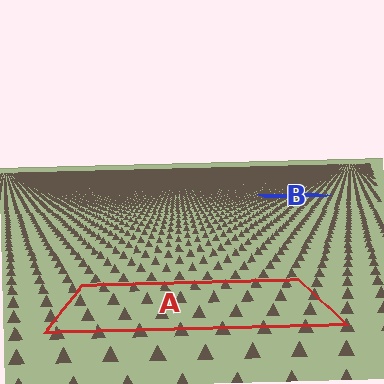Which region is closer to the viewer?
Region A is closer. The texture elements there are larger and more spread out.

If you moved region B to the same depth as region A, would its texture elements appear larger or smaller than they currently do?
They would appear larger. At a closer depth, the same texture elements are projected at a bigger on-screen size.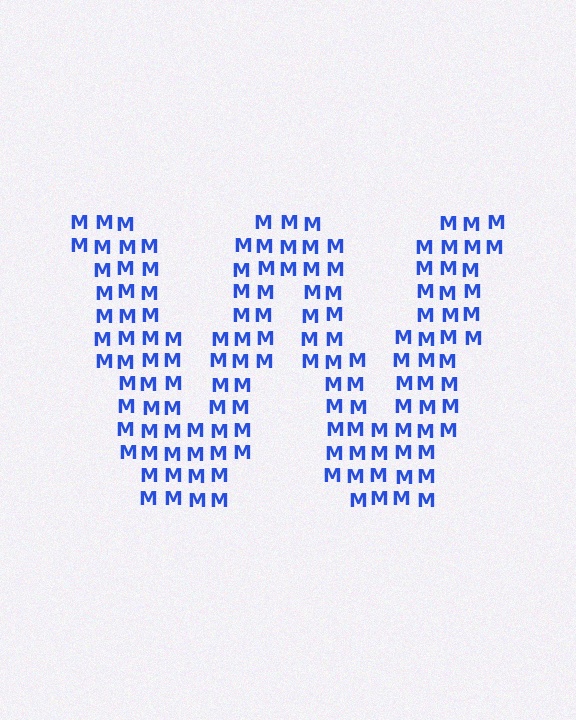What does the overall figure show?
The overall figure shows the letter W.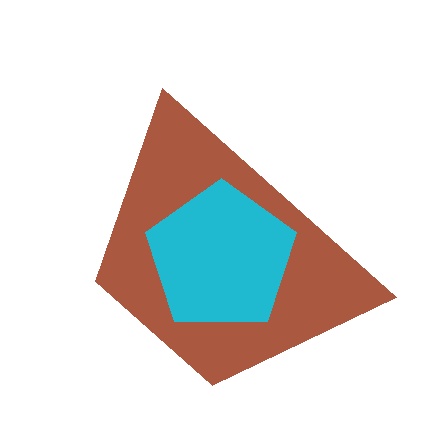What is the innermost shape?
The cyan pentagon.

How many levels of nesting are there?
2.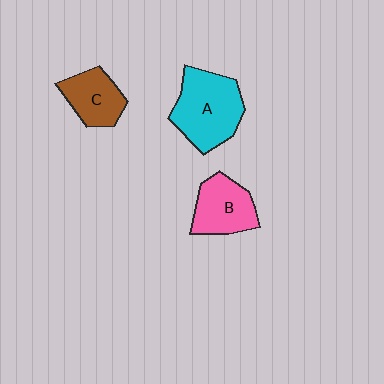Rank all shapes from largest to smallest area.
From largest to smallest: A (cyan), B (pink), C (brown).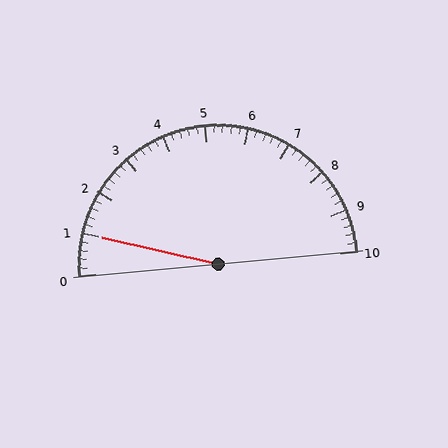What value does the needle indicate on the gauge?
The needle indicates approximately 1.0.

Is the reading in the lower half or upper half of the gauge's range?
The reading is in the lower half of the range (0 to 10).